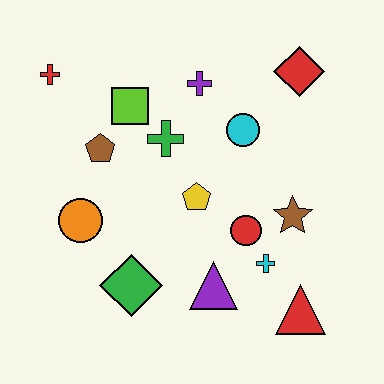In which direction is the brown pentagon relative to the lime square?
The brown pentagon is below the lime square.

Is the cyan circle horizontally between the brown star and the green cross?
Yes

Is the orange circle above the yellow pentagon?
No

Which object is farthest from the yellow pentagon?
The red cross is farthest from the yellow pentagon.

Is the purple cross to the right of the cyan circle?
No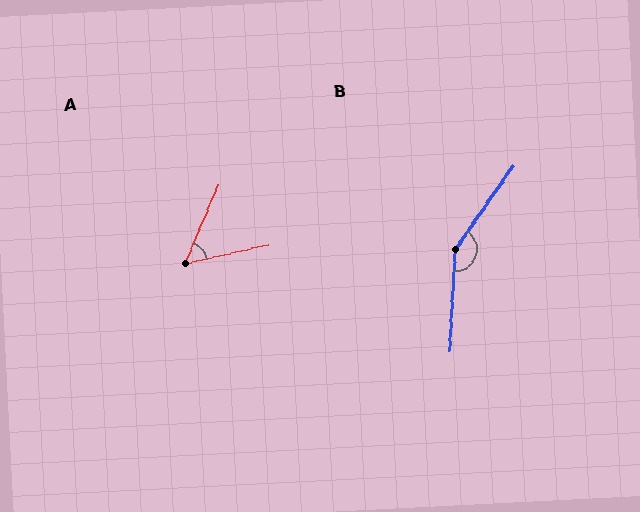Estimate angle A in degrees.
Approximately 54 degrees.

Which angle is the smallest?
A, at approximately 54 degrees.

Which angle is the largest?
B, at approximately 148 degrees.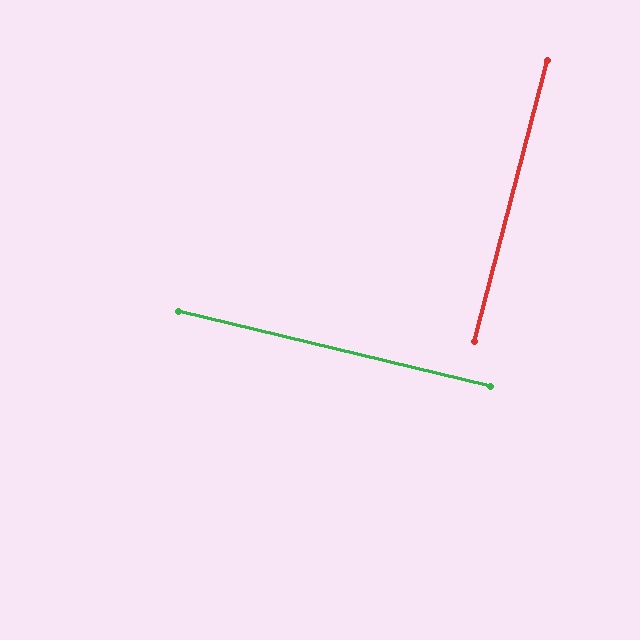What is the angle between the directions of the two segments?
Approximately 89 degrees.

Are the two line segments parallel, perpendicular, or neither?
Perpendicular — they meet at approximately 89°.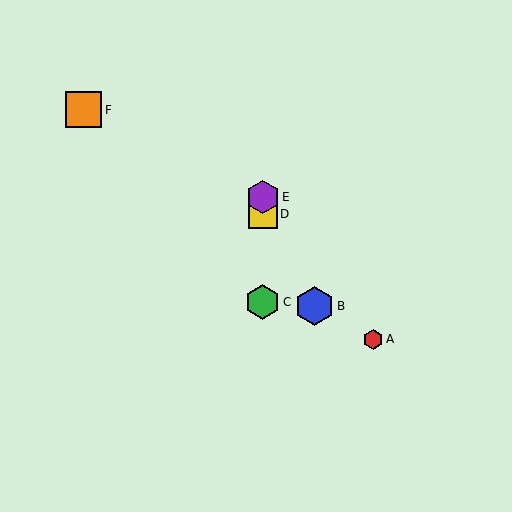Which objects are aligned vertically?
Objects C, D, E are aligned vertically.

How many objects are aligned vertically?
3 objects (C, D, E) are aligned vertically.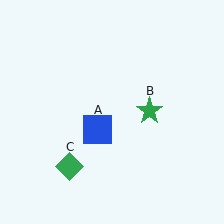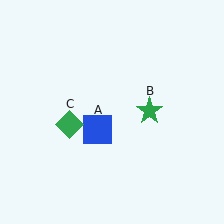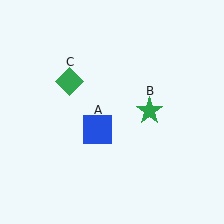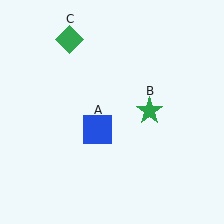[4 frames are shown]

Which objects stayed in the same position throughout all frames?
Blue square (object A) and green star (object B) remained stationary.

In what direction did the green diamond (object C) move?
The green diamond (object C) moved up.